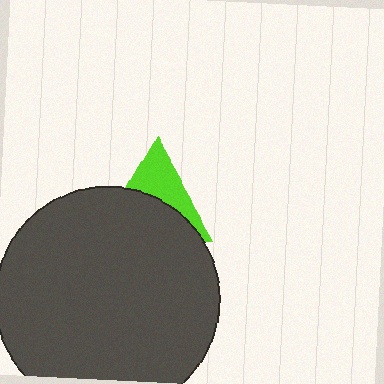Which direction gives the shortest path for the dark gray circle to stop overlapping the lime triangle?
Moving down gives the shortest separation.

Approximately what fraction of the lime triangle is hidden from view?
Roughly 57% of the lime triangle is hidden behind the dark gray circle.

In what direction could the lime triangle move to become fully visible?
The lime triangle could move up. That would shift it out from behind the dark gray circle entirely.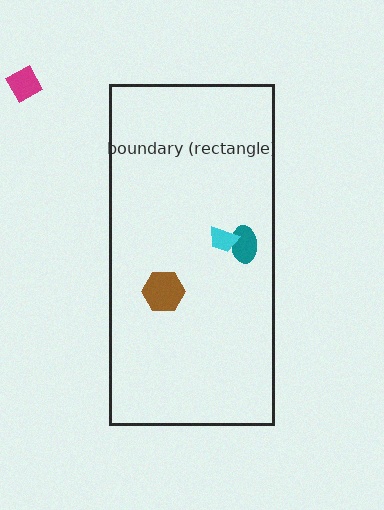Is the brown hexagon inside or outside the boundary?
Inside.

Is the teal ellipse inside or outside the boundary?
Inside.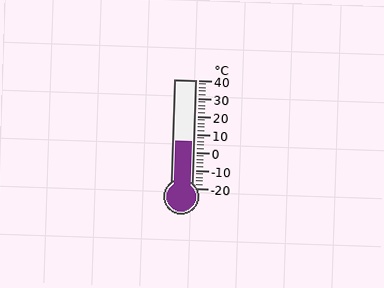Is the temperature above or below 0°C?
The temperature is above 0°C.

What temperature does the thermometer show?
The thermometer shows approximately 6°C.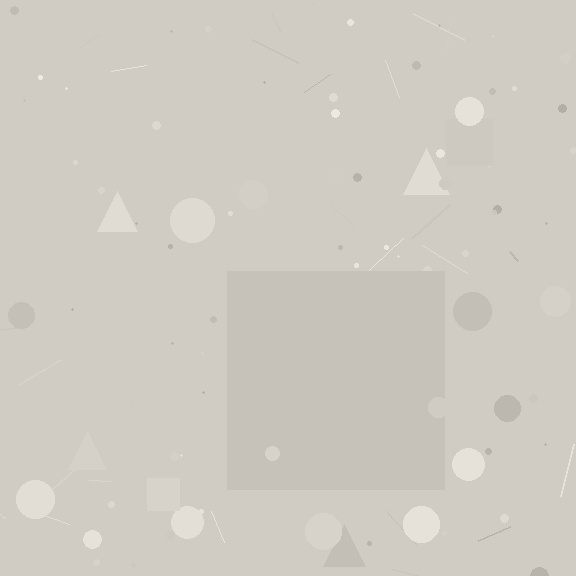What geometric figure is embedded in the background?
A square is embedded in the background.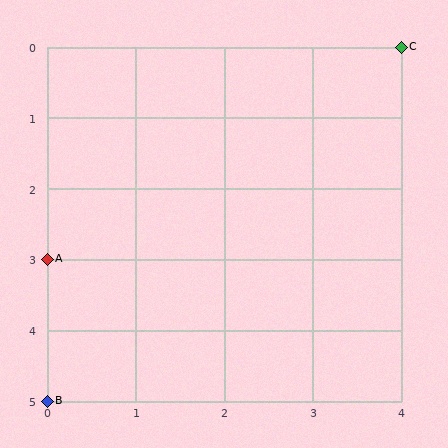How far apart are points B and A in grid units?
Points B and A are 2 rows apart.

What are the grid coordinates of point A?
Point A is at grid coordinates (0, 3).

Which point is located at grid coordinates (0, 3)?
Point A is at (0, 3).